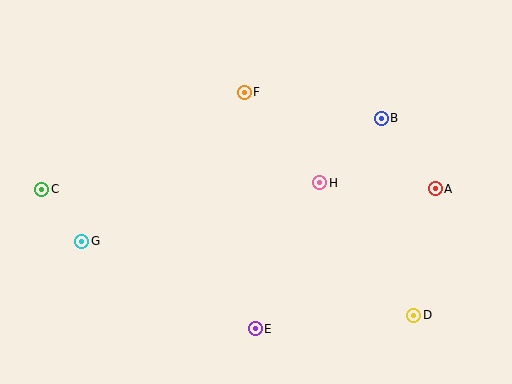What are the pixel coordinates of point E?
Point E is at (255, 329).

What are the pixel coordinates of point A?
Point A is at (435, 189).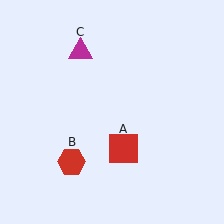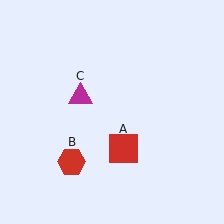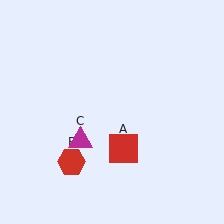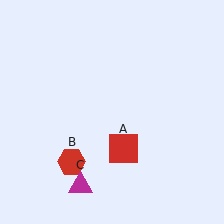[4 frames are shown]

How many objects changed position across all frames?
1 object changed position: magenta triangle (object C).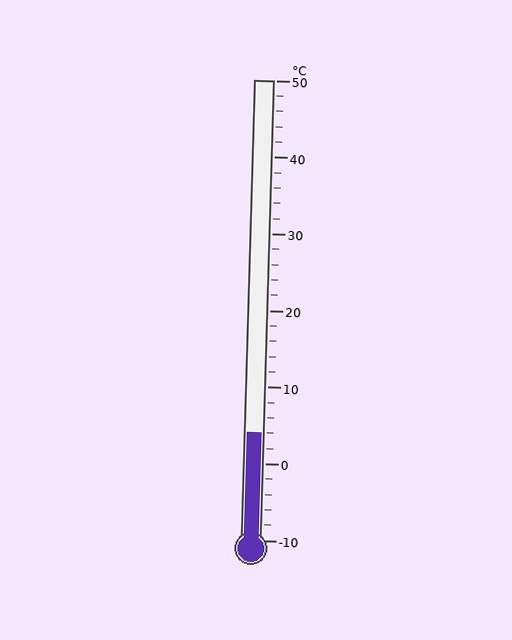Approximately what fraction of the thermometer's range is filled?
The thermometer is filled to approximately 25% of its range.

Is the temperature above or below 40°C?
The temperature is below 40°C.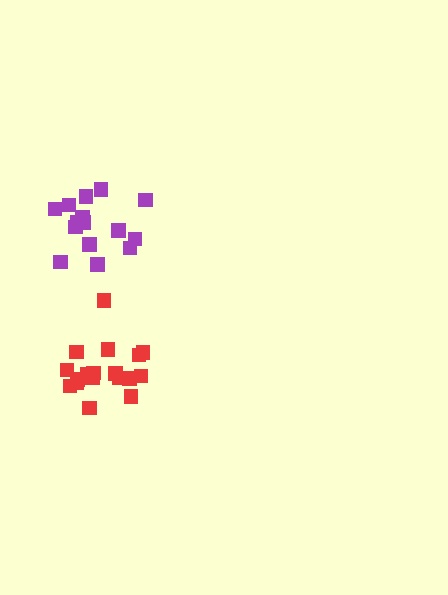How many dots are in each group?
Group 1: 19 dots, Group 2: 15 dots (34 total).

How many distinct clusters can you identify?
There are 2 distinct clusters.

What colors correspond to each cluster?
The clusters are colored: red, purple.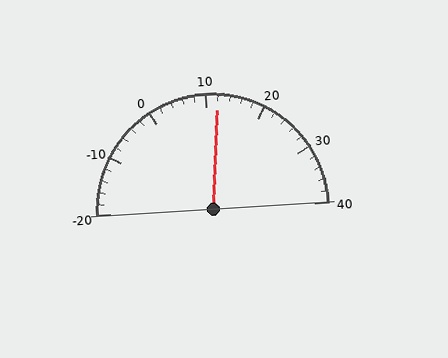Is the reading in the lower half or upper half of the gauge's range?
The reading is in the upper half of the range (-20 to 40).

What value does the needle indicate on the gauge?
The needle indicates approximately 12.